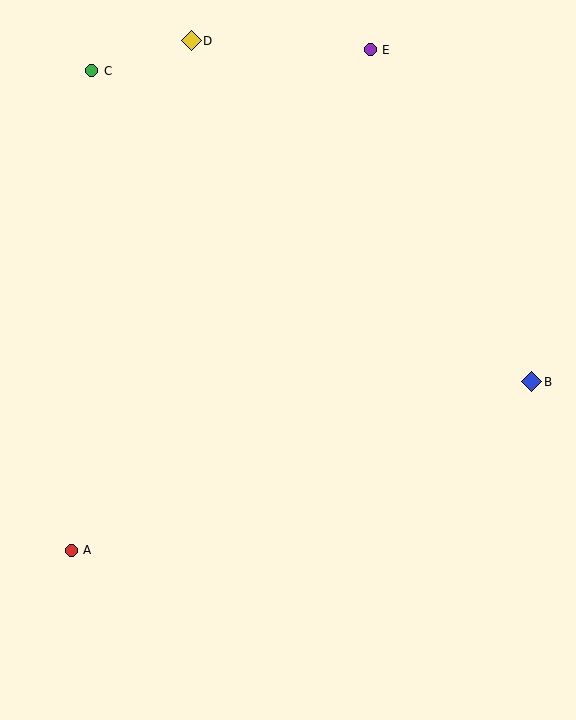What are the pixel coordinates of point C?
Point C is at (92, 71).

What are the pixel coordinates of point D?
Point D is at (191, 41).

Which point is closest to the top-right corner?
Point E is closest to the top-right corner.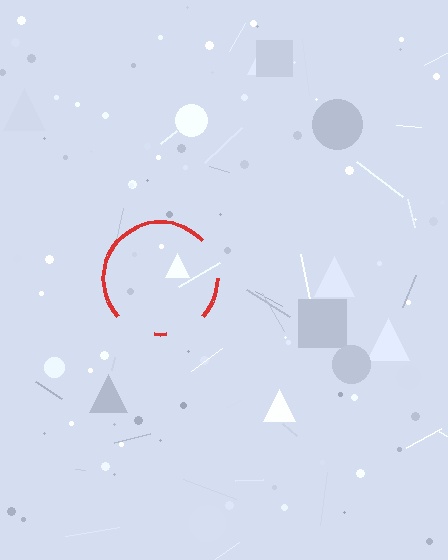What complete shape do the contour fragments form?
The contour fragments form a circle.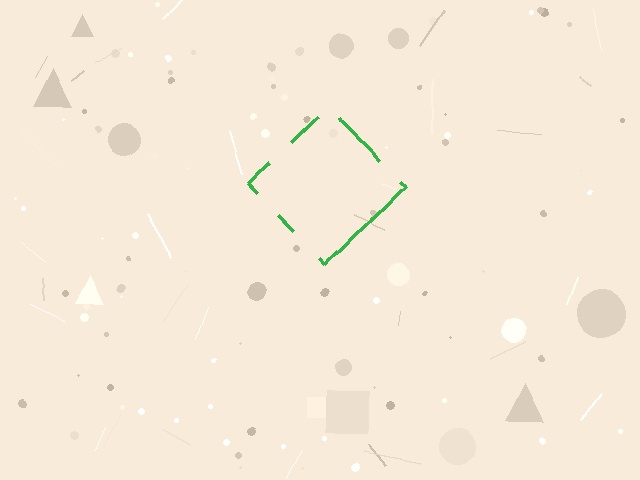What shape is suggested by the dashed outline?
The dashed outline suggests a diamond.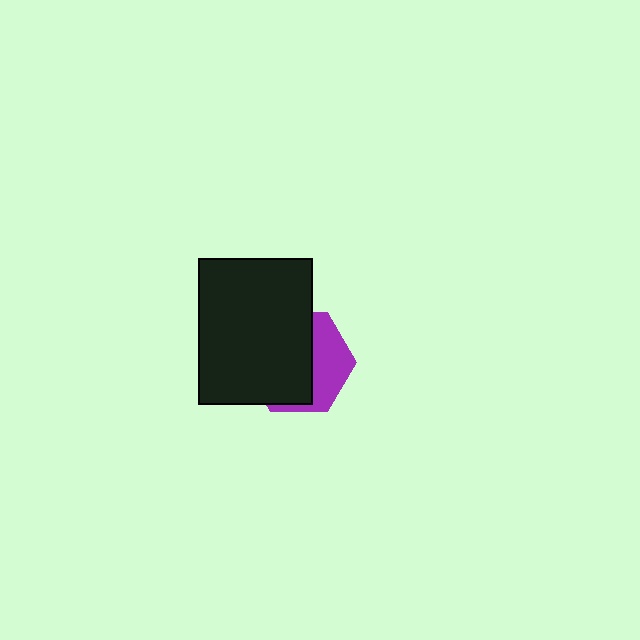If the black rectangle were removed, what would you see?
You would see the complete purple hexagon.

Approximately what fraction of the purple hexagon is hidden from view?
Roughly 64% of the purple hexagon is hidden behind the black rectangle.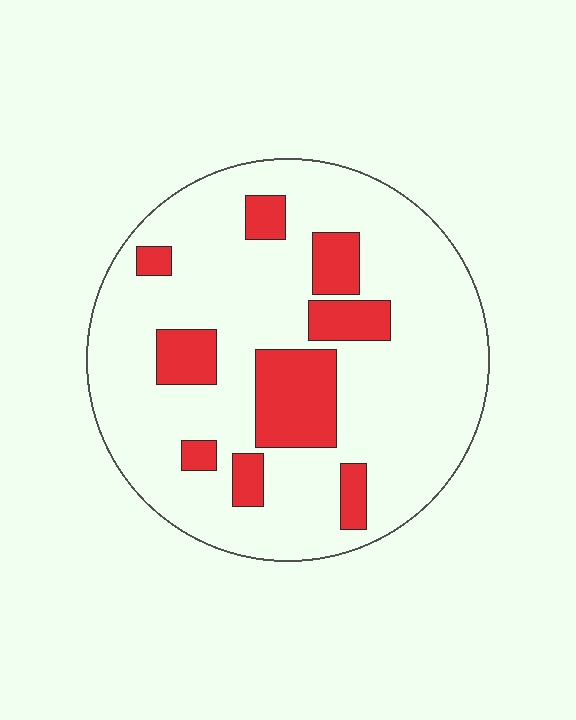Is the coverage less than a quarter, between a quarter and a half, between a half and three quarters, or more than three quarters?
Less than a quarter.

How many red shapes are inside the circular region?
9.